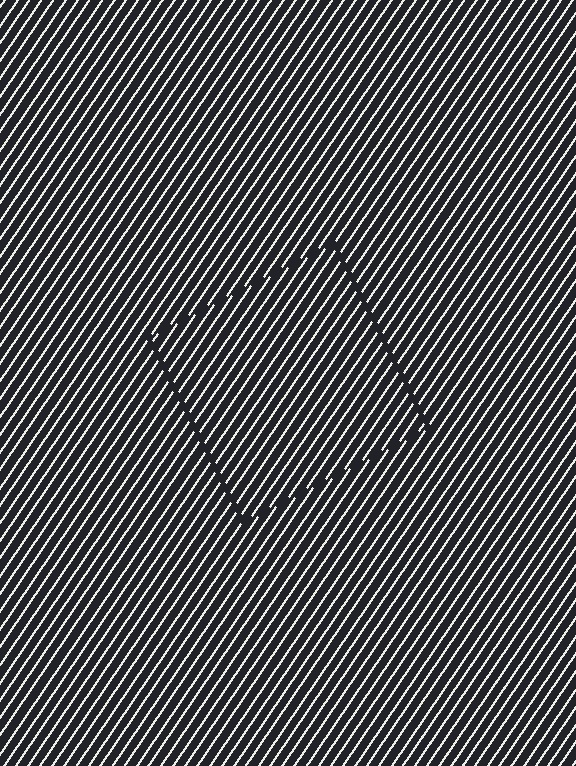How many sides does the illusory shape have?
4 sides — the line-ends trace a square.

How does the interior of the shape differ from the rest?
The interior of the shape contains the same grating, shifted by half a period — the contour is defined by the phase discontinuity where line-ends from the inner and outer gratings abut.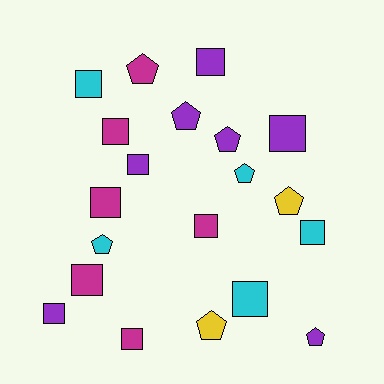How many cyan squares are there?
There are 3 cyan squares.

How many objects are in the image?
There are 20 objects.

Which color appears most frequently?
Purple, with 7 objects.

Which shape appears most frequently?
Square, with 12 objects.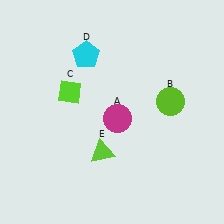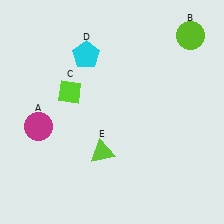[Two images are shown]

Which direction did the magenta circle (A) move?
The magenta circle (A) moved left.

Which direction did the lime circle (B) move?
The lime circle (B) moved up.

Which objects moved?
The objects that moved are: the magenta circle (A), the lime circle (B).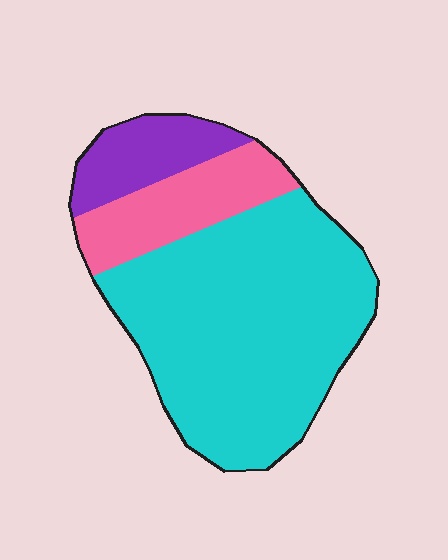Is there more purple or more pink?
Pink.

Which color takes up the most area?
Cyan, at roughly 70%.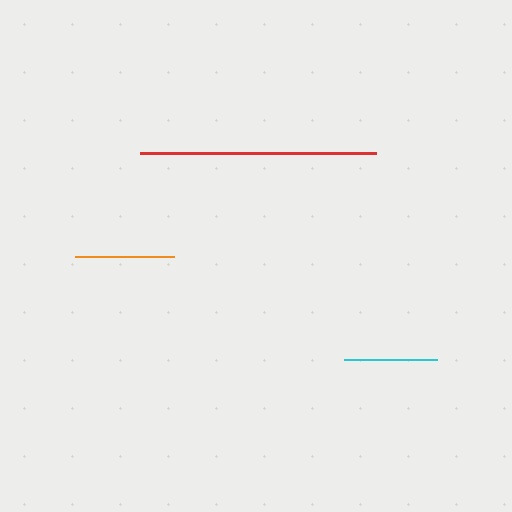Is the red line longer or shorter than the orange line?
The red line is longer than the orange line.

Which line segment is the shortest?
The cyan line is the shortest at approximately 93 pixels.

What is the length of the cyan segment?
The cyan segment is approximately 93 pixels long.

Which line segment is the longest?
The red line is the longest at approximately 237 pixels.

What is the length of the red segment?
The red segment is approximately 237 pixels long.